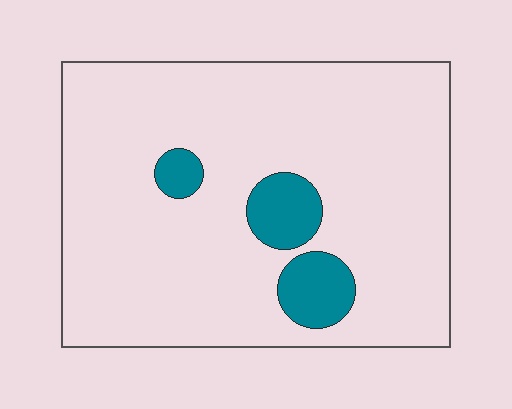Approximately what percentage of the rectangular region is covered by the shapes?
Approximately 10%.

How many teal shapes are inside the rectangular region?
3.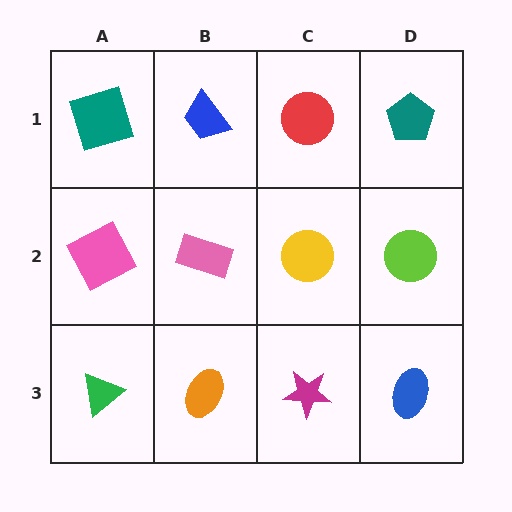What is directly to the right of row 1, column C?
A teal pentagon.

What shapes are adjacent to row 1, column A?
A pink square (row 2, column A), a blue trapezoid (row 1, column B).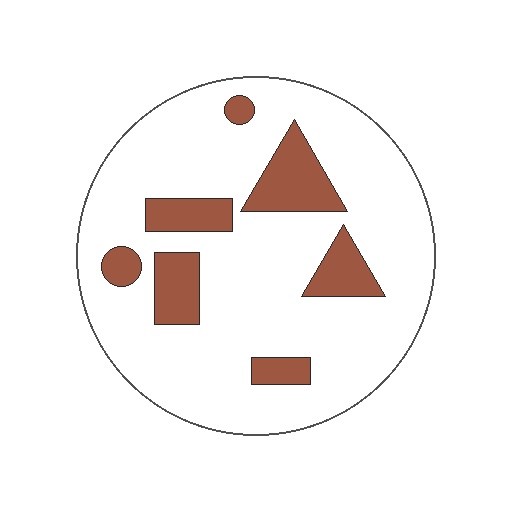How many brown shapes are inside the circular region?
7.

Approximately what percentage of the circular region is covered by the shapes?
Approximately 20%.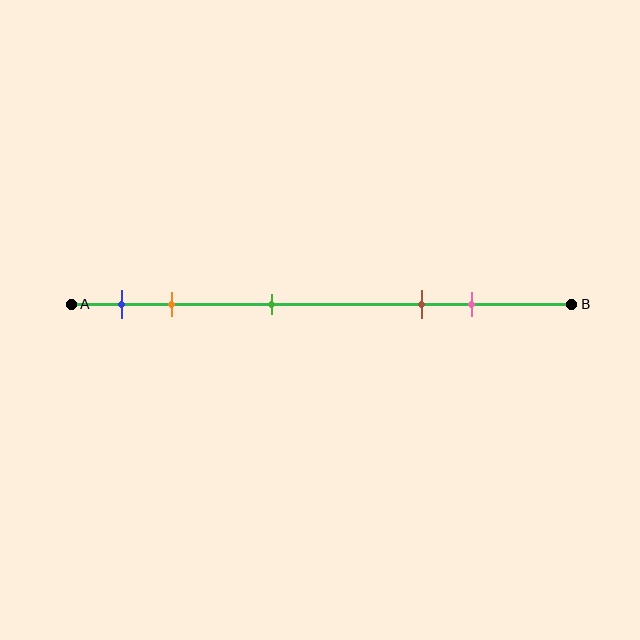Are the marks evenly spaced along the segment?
No, the marks are not evenly spaced.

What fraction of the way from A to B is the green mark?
The green mark is approximately 40% (0.4) of the way from A to B.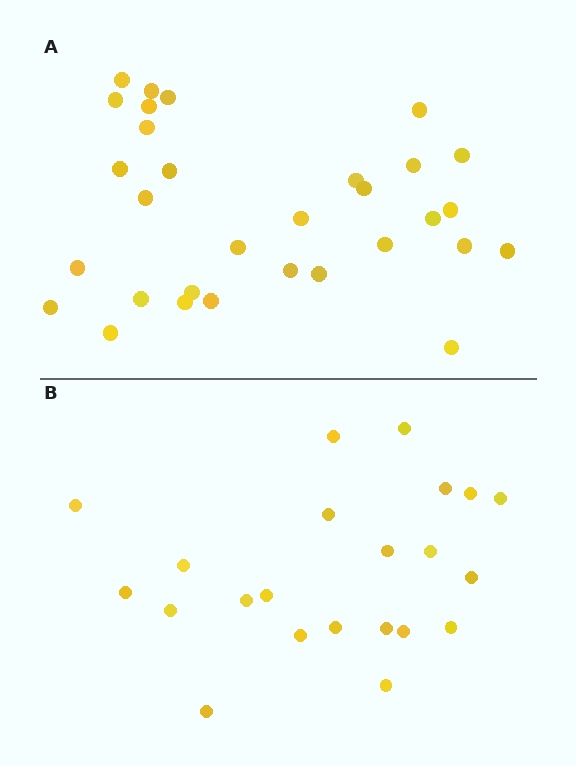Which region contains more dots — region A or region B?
Region A (the top region) has more dots.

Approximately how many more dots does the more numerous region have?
Region A has roughly 8 or so more dots than region B.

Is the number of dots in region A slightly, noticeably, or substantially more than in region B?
Region A has noticeably more, but not dramatically so. The ratio is roughly 1.4 to 1.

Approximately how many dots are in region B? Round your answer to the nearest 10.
About 20 dots. (The exact count is 22, which rounds to 20.)